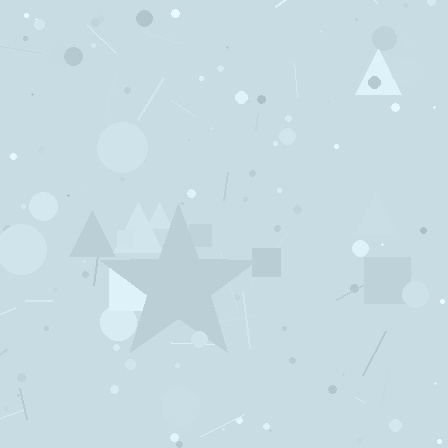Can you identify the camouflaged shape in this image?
The camouflaged shape is a star.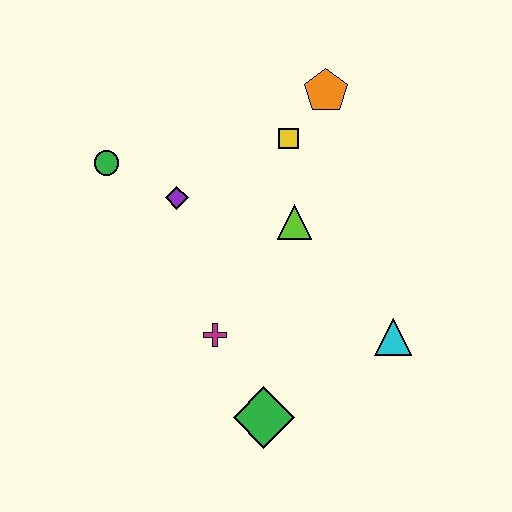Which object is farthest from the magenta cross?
The orange pentagon is farthest from the magenta cross.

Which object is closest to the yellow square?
The orange pentagon is closest to the yellow square.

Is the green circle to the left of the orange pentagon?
Yes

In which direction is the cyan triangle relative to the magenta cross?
The cyan triangle is to the right of the magenta cross.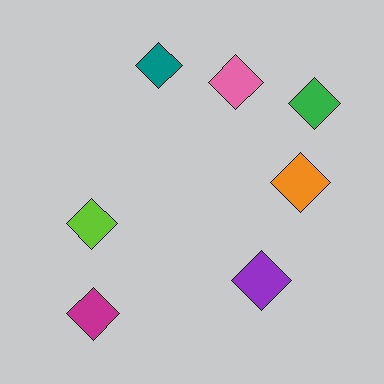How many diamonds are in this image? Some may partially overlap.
There are 7 diamonds.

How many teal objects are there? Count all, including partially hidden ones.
There is 1 teal object.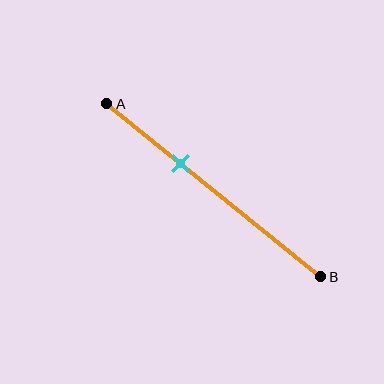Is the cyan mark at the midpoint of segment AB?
No, the mark is at about 35% from A, not at the 50% midpoint.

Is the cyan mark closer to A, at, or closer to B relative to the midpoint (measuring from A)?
The cyan mark is closer to point A than the midpoint of segment AB.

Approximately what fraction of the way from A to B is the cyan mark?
The cyan mark is approximately 35% of the way from A to B.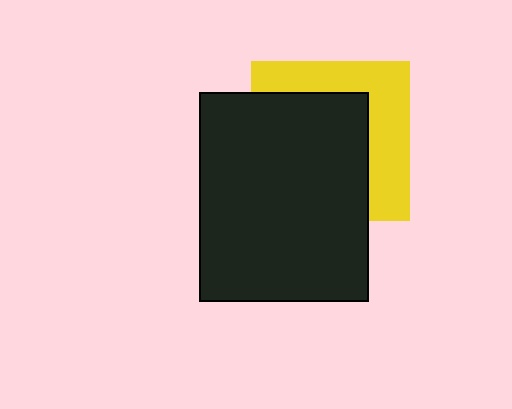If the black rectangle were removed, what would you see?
You would see the complete yellow square.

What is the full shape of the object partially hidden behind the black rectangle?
The partially hidden object is a yellow square.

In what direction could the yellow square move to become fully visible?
The yellow square could move toward the upper-right. That would shift it out from behind the black rectangle entirely.